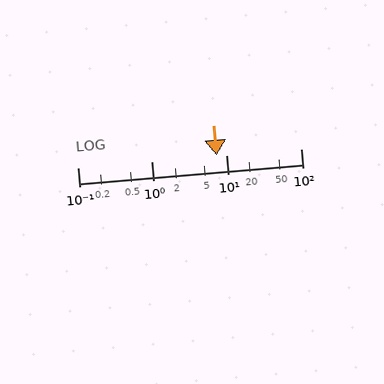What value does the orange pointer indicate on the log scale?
The pointer indicates approximately 7.4.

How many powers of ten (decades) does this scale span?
The scale spans 3 decades, from 0.1 to 100.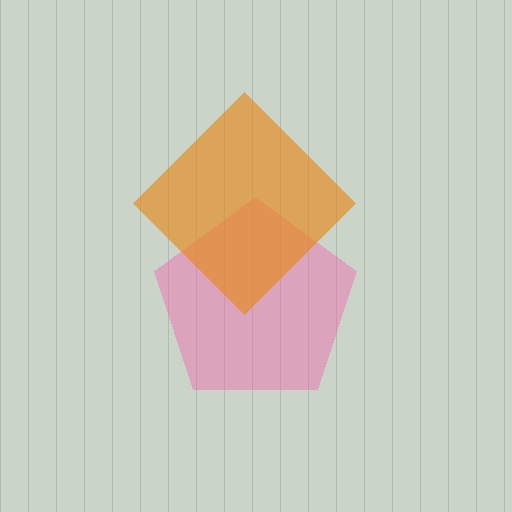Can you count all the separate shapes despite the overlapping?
Yes, there are 2 separate shapes.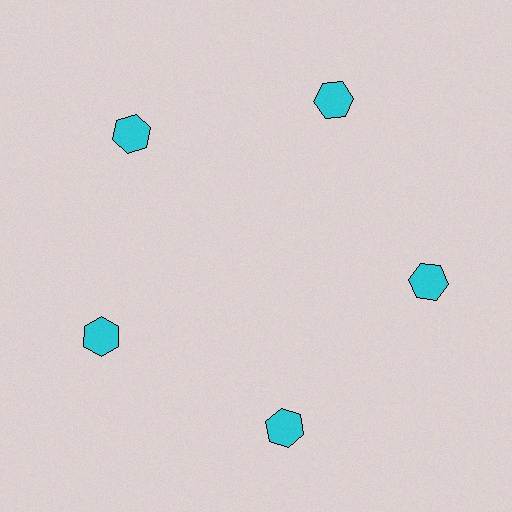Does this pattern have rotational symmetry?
Yes, this pattern has 5-fold rotational symmetry. It looks the same after rotating 72 degrees around the center.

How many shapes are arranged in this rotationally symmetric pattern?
There are 5 shapes, arranged in 5 groups of 1.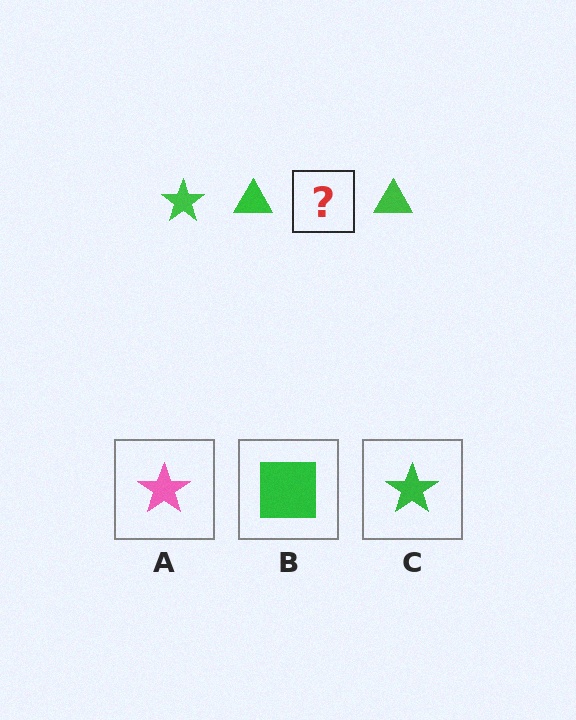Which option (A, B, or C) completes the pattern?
C.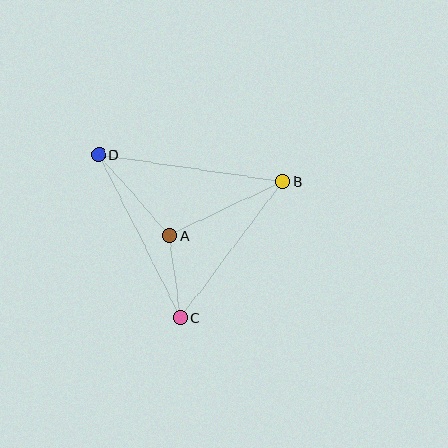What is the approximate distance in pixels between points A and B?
The distance between A and B is approximately 125 pixels.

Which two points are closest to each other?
Points A and C are closest to each other.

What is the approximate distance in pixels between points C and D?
The distance between C and D is approximately 182 pixels.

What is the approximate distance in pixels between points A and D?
The distance between A and D is approximately 108 pixels.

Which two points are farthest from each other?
Points B and D are farthest from each other.